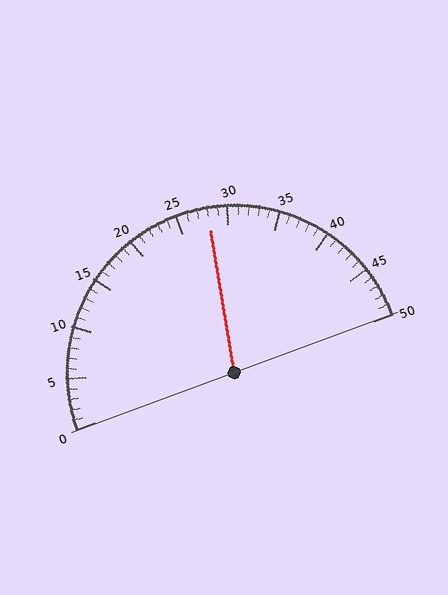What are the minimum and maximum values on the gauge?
The gauge ranges from 0 to 50.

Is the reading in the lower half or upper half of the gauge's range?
The reading is in the upper half of the range (0 to 50).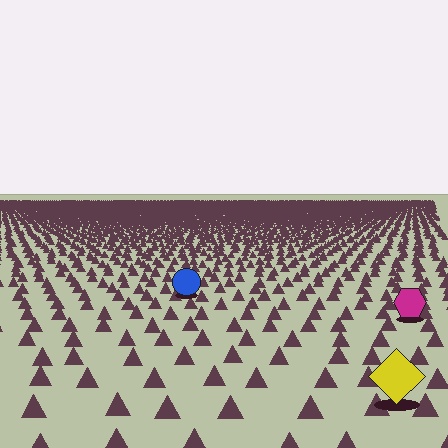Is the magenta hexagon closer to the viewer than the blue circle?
Yes. The magenta hexagon is closer — you can tell from the texture gradient: the ground texture is coarser near it.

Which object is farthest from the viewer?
The blue circle is farthest from the viewer. It appears smaller and the ground texture around it is denser.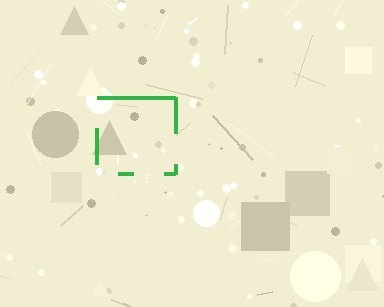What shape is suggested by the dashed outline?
The dashed outline suggests a square.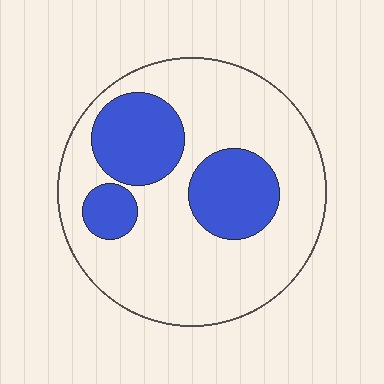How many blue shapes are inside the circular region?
3.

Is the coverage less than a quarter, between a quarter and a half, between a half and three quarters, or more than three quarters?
Between a quarter and a half.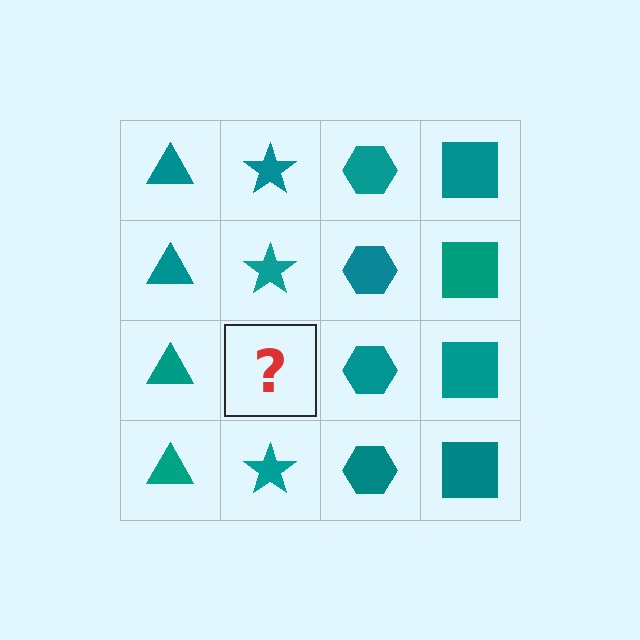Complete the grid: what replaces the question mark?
The question mark should be replaced with a teal star.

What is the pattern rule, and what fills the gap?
The rule is that each column has a consistent shape. The gap should be filled with a teal star.